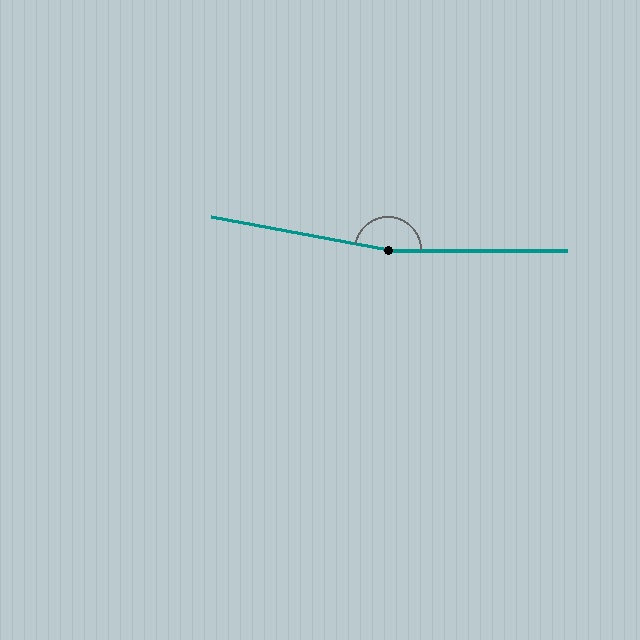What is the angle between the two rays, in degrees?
Approximately 170 degrees.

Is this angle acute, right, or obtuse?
It is obtuse.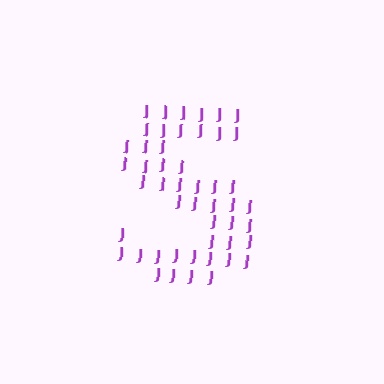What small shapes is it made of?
It is made of small letter J's.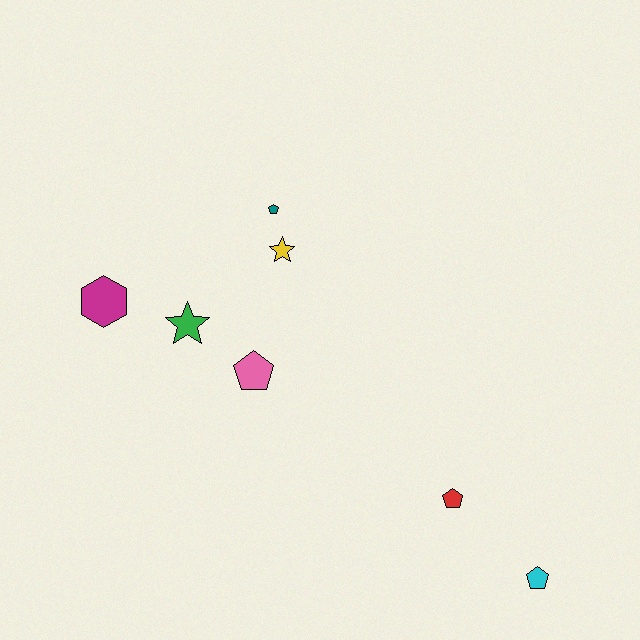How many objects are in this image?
There are 7 objects.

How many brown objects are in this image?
There are no brown objects.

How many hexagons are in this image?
There is 1 hexagon.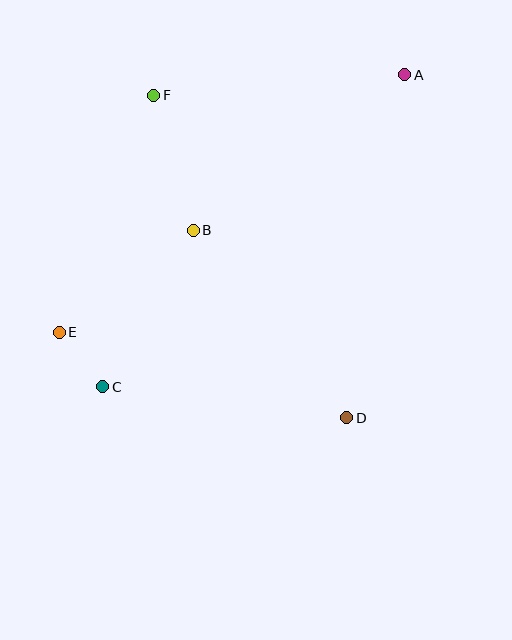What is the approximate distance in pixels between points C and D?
The distance between C and D is approximately 246 pixels.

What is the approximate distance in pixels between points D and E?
The distance between D and E is approximately 300 pixels.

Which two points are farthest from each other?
Points A and C are farthest from each other.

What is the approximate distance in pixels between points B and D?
The distance between B and D is approximately 242 pixels.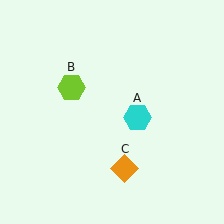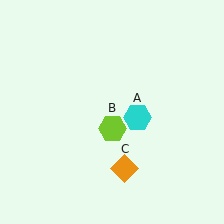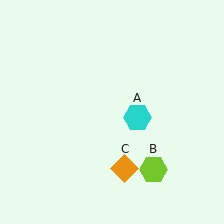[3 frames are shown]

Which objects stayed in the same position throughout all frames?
Cyan hexagon (object A) and orange diamond (object C) remained stationary.